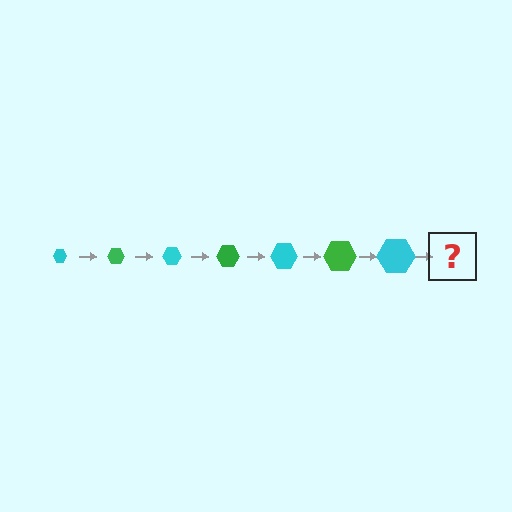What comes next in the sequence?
The next element should be a green hexagon, larger than the previous one.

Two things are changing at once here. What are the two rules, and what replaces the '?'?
The two rules are that the hexagon grows larger each step and the color cycles through cyan and green. The '?' should be a green hexagon, larger than the previous one.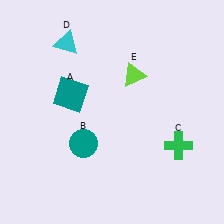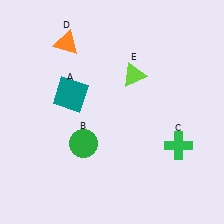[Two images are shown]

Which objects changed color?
B changed from teal to green. D changed from cyan to orange.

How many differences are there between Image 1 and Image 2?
There are 2 differences between the two images.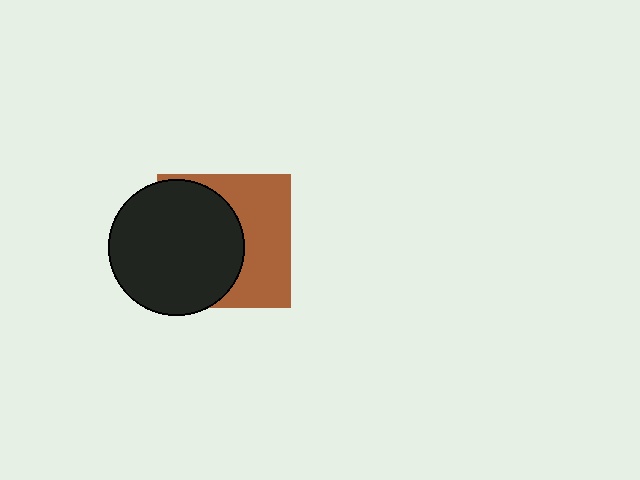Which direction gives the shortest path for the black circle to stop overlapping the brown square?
Moving left gives the shortest separation.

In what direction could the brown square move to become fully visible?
The brown square could move right. That would shift it out from behind the black circle entirely.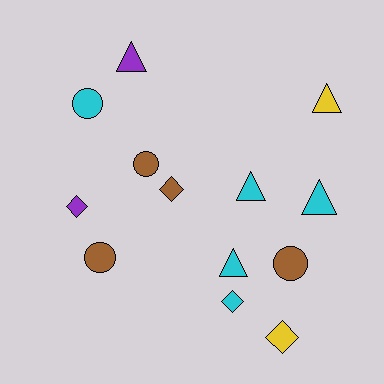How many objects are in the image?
There are 13 objects.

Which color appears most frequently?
Cyan, with 5 objects.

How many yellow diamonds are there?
There is 1 yellow diamond.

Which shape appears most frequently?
Triangle, with 5 objects.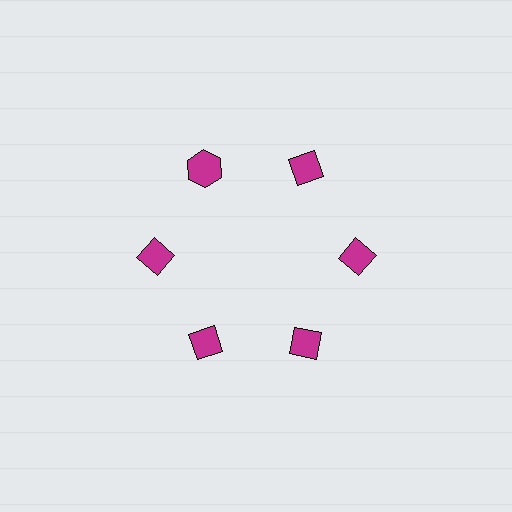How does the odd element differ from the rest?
It has a different shape: hexagon instead of diamond.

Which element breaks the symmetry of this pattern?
The magenta hexagon at roughly the 11 o'clock position breaks the symmetry. All other shapes are magenta diamonds.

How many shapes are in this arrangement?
There are 6 shapes arranged in a ring pattern.